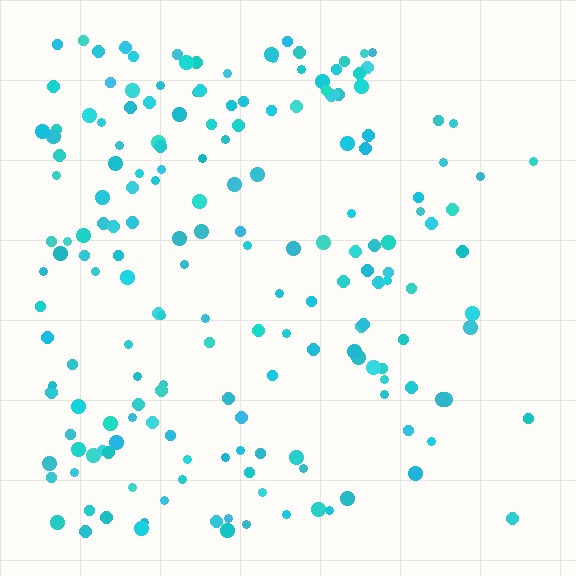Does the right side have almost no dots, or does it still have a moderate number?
Still a moderate number, just noticeably fewer than the left.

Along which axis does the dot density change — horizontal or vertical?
Horizontal.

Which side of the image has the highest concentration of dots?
The left.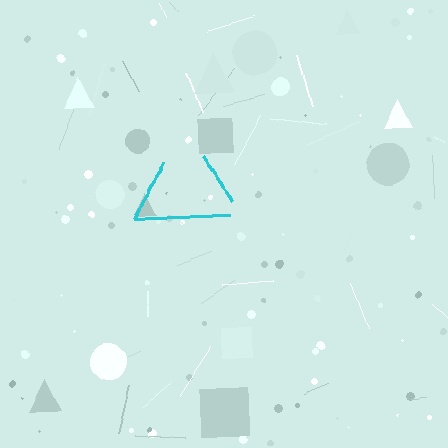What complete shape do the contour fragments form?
The contour fragments form a triangle.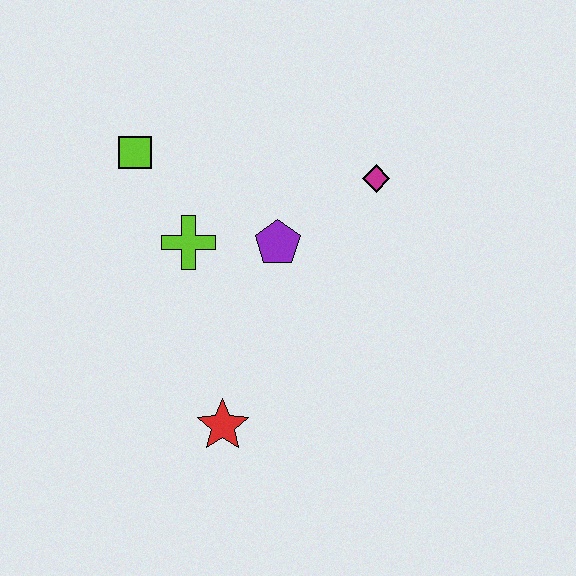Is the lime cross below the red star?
No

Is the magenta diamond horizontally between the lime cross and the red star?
No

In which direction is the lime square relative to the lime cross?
The lime square is above the lime cross.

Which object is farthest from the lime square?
The red star is farthest from the lime square.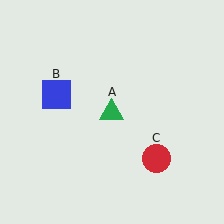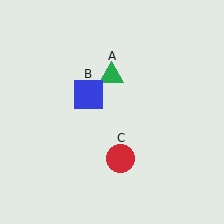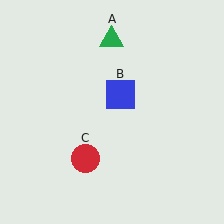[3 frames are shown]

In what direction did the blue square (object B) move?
The blue square (object B) moved right.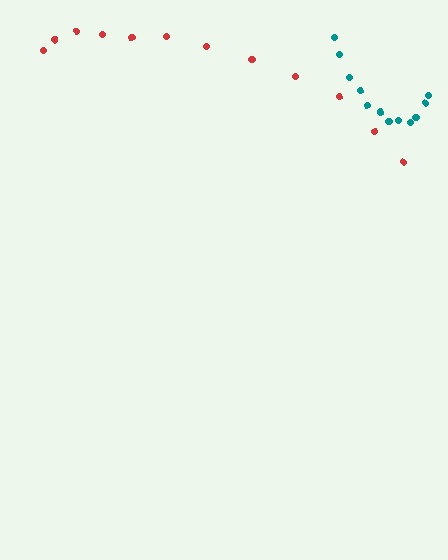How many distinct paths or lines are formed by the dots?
There are 2 distinct paths.